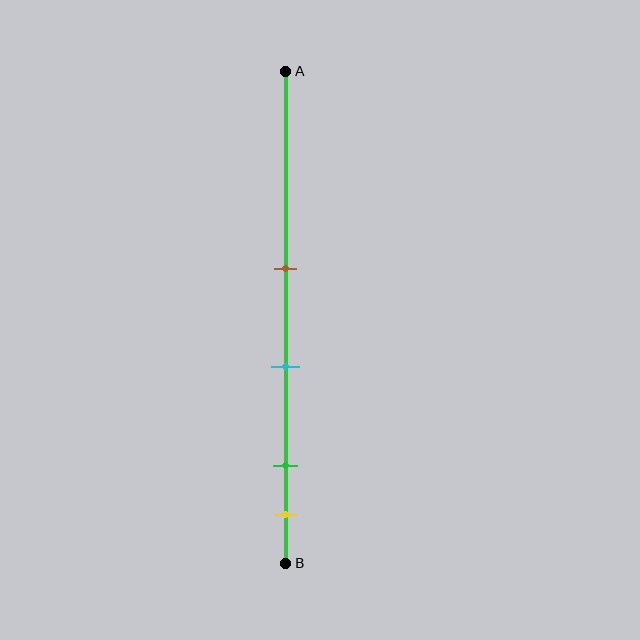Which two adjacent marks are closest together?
The green and yellow marks are the closest adjacent pair.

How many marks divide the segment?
There are 4 marks dividing the segment.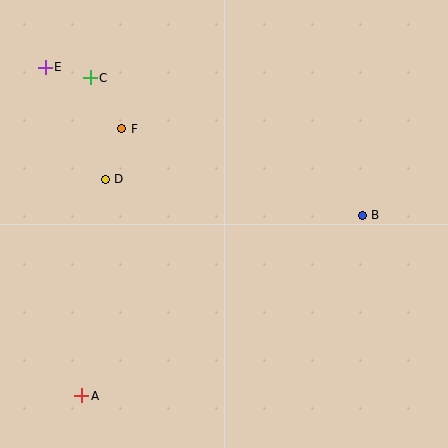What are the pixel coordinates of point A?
Point A is at (82, 396).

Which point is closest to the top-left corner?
Point E is closest to the top-left corner.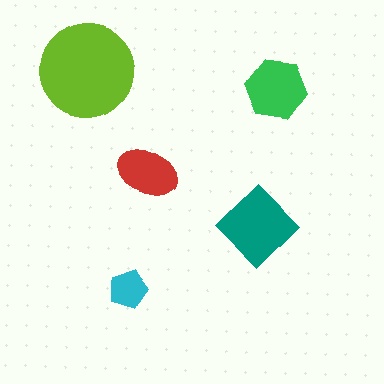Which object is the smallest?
The cyan pentagon.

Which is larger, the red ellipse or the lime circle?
The lime circle.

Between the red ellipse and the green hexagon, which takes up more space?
The green hexagon.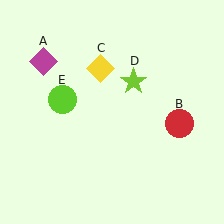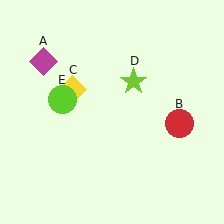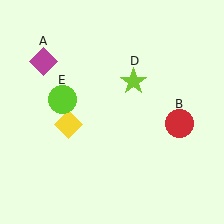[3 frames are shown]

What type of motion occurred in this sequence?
The yellow diamond (object C) rotated counterclockwise around the center of the scene.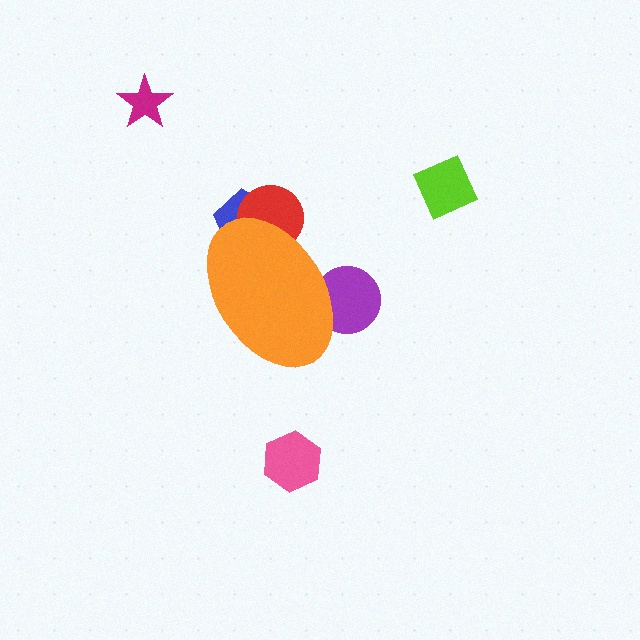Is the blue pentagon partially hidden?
Yes, the blue pentagon is partially hidden behind the orange ellipse.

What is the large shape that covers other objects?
An orange ellipse.